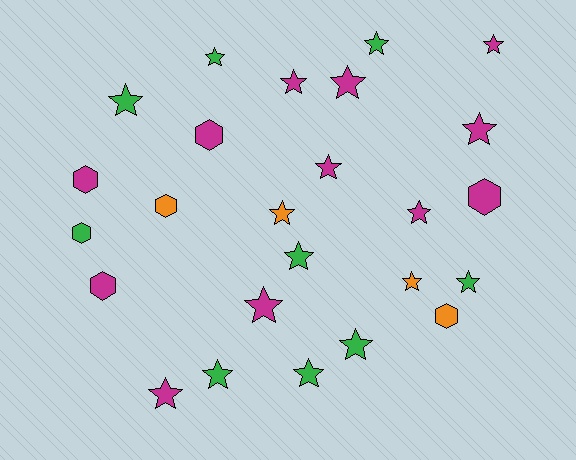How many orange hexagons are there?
There are 2 orange hexagons.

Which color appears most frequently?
Magenta, with 12 objects.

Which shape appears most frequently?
Star, with 18 objects.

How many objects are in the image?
There are 25 objects.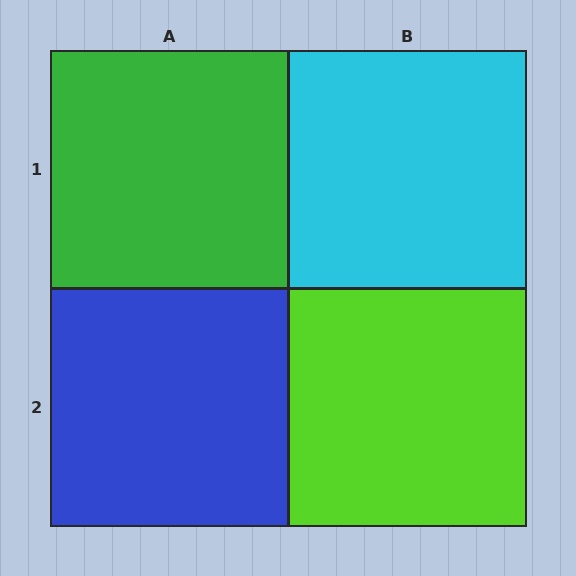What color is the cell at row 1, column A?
Green.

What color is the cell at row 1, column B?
Cyan.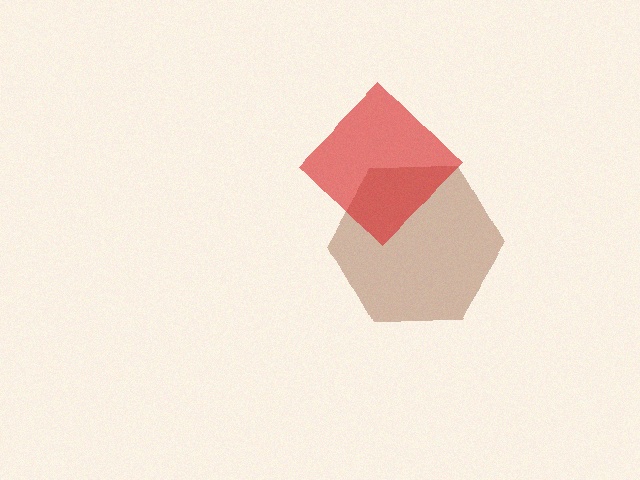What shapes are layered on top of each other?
The layered shapes are: a brown hexagon, a red diamond.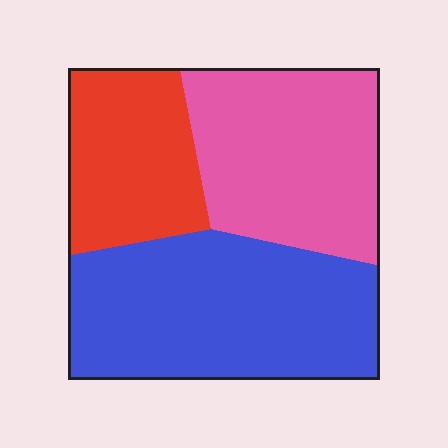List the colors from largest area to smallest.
From largest to smallest: blue, pink, red.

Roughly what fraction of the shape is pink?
Pink covers 34% of the shape.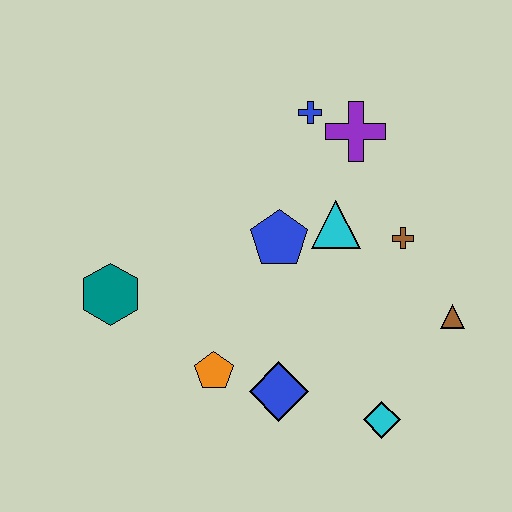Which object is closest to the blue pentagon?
The cyan triangle is closest to the blue pentagon.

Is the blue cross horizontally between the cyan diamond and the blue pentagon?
Yes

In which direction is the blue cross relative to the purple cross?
The blue cross is to the left of the purple cross.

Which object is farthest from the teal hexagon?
The brown triangle is farthest from the teal hexagon.